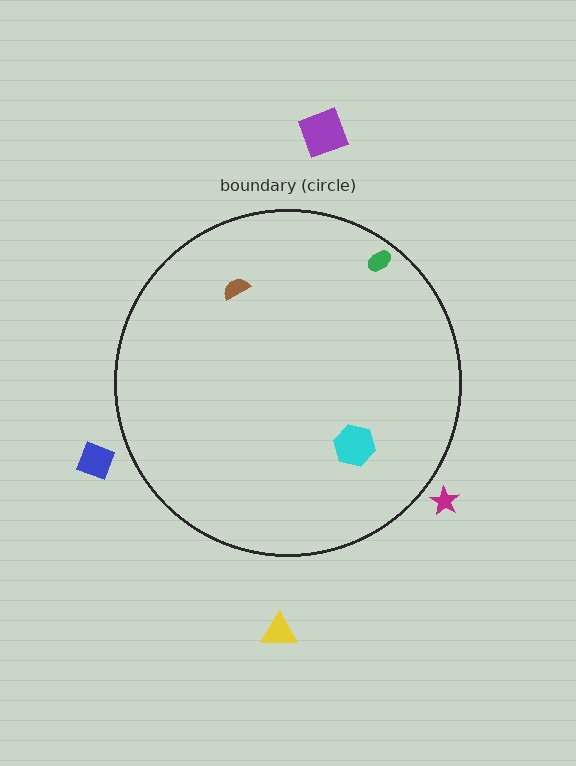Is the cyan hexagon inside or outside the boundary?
Inside.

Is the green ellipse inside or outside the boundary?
Inside.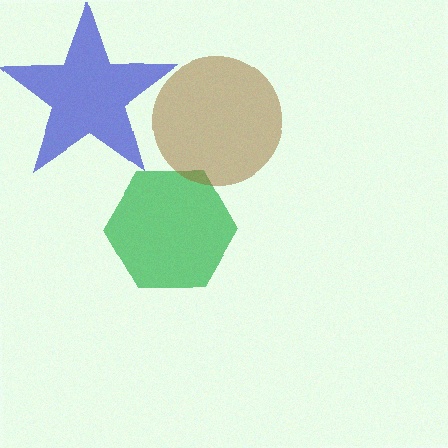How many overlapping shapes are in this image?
There are 3 overlapping shapes in the image.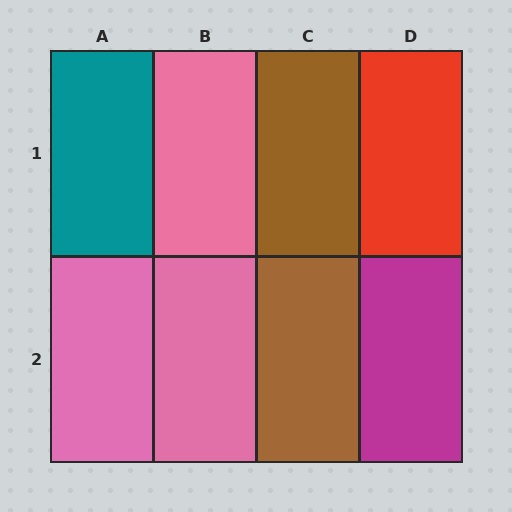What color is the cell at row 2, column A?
Pink.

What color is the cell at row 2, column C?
Brown.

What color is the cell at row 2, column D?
Magenta.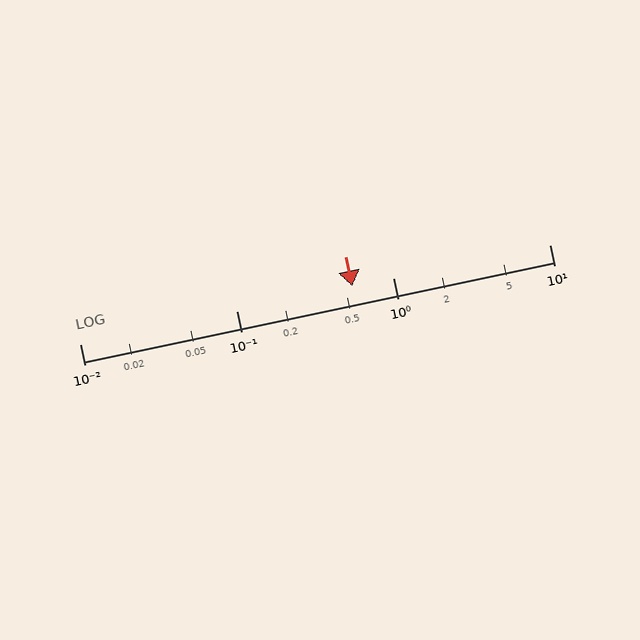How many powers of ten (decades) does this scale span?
The scale spans 3 decades, from 0.01 to 10.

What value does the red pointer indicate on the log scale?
The pointer indicates approximately 0.55.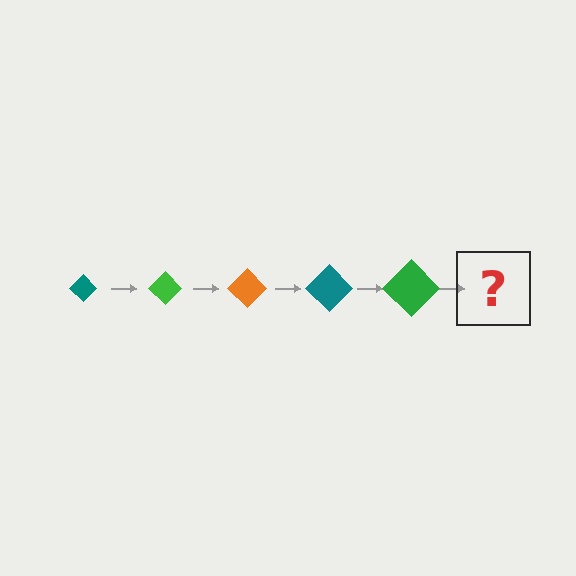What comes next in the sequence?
The next element should be an orange diamond, larger than the previous one.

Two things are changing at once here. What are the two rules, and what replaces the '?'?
The two rules are that the diamond grows larger each step and the color cycles through teal, green, and orange. The '?' should be an orange diamond, larger than the previous one.